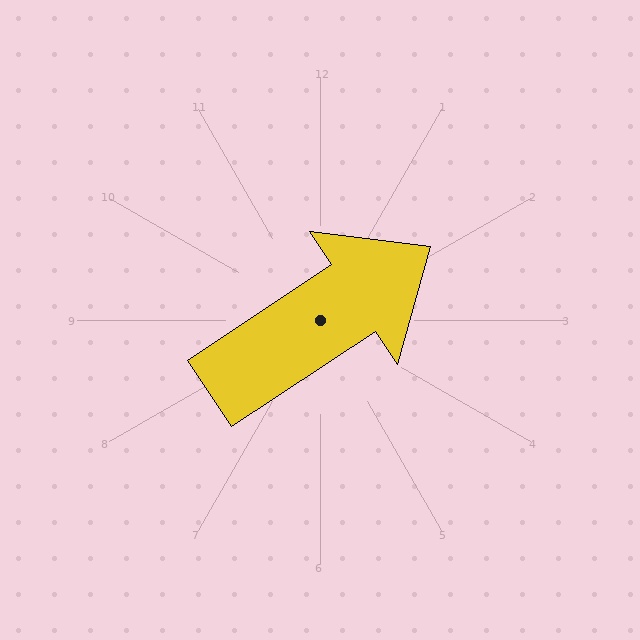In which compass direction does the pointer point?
Northeast.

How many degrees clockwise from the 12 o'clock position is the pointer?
Approximately 56 degrees.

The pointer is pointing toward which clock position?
Roughly 2 o'clock.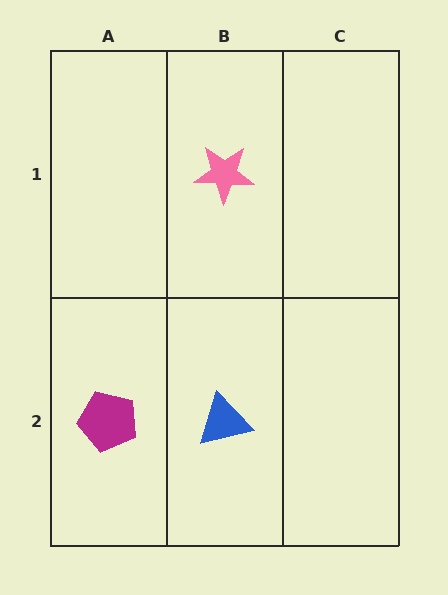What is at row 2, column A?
A magenta pentagon.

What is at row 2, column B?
A blue triangle.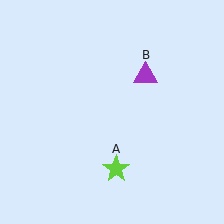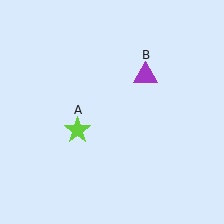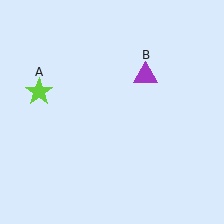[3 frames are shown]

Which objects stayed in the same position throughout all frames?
Purple triangle (object B) remained stationary.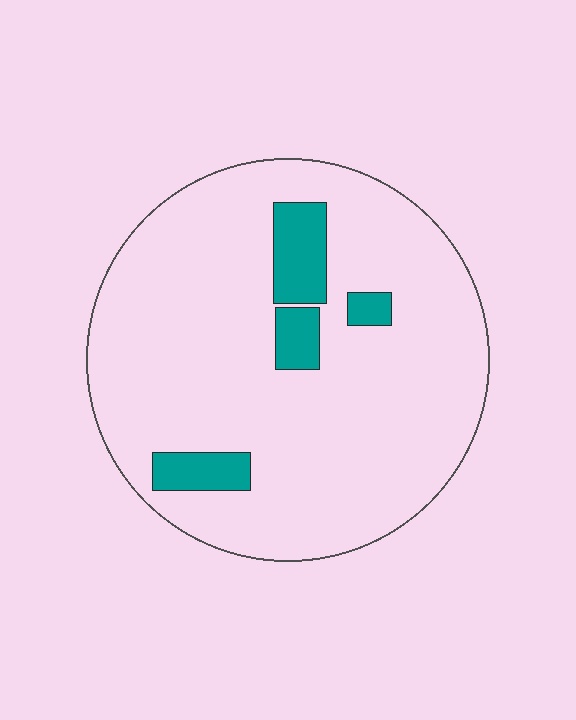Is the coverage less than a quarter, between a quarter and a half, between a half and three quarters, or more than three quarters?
Less than a quarter.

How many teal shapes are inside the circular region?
4.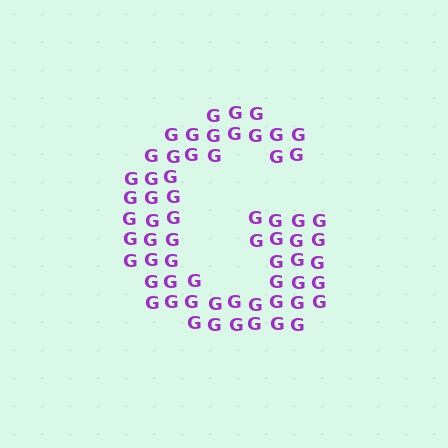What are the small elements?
The small elements are letter G's.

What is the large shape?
The large shape is the letter G.